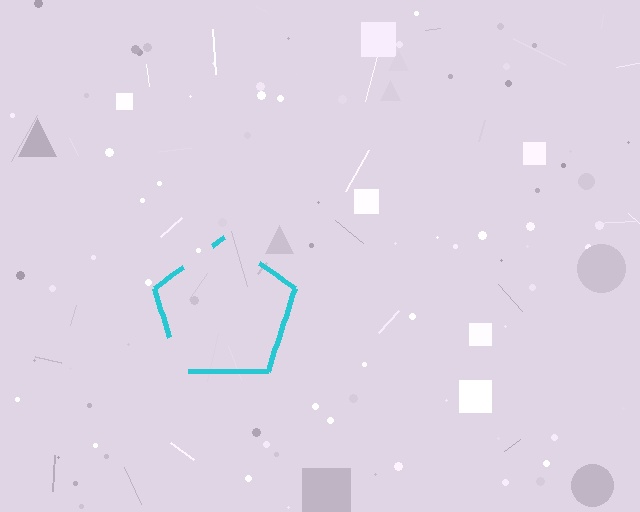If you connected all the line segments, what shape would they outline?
They would outline a pentagon.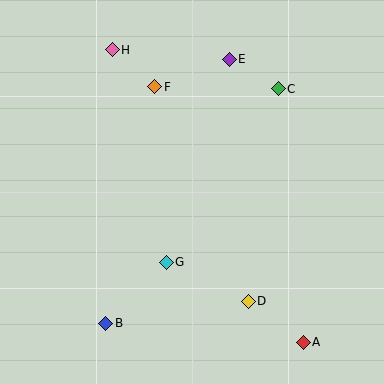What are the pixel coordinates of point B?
Point B is at (106, 323).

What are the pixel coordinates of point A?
Point A is at (303, 342).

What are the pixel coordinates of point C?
Point C is at (278, 89).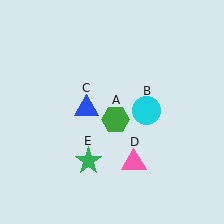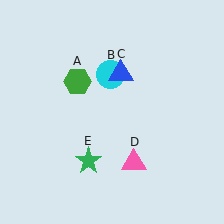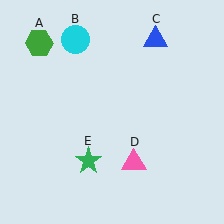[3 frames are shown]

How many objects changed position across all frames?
3 objects changed position: green hexagon (object A), cyan circle (object B), blue triangle (object C).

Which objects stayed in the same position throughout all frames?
Pink triangle (object D) and green star (object E) remained stationary.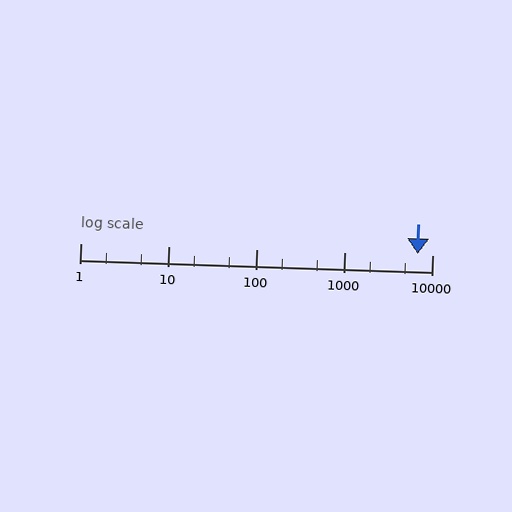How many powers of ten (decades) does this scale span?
The scale spans 4 decades, from 1 to 10000.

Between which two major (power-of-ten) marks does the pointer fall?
The pointer is between 1000 and 10000.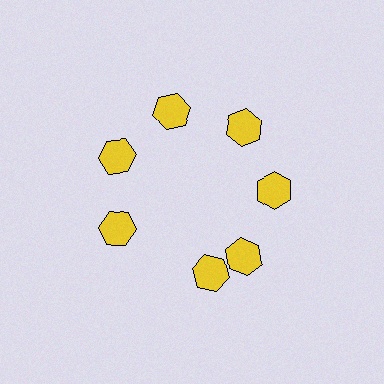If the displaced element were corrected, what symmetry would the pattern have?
It would have 7-fold rotational symmetry — the pattern would map onto itself every 51 degrees.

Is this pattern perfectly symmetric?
No. The 7 yellow hexagons are arranged in a ring, but one element near the 6 o'clock position is rotated out of alignment along the ring, breaking the 7-fold rotational symmetry.